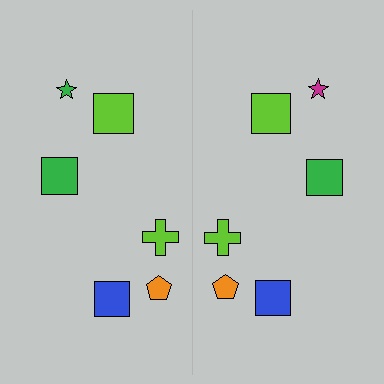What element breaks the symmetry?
The magenta star on the right side breaks the symmetry — its mirror counterpart is green.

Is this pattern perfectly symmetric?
No, the pattern is not perfectly symmetric. The magenta star on the right side breaks the symmetry — its mirror counterpart is green.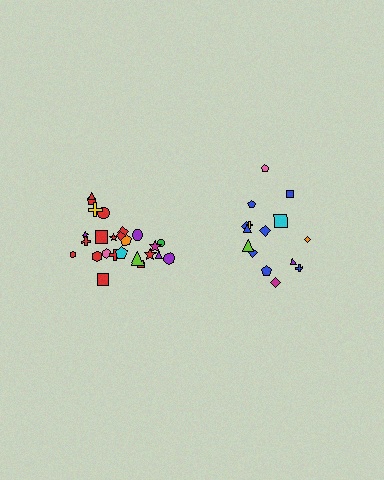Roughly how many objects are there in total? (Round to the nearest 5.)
Roughly 40 objects in total.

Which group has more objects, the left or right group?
The left group.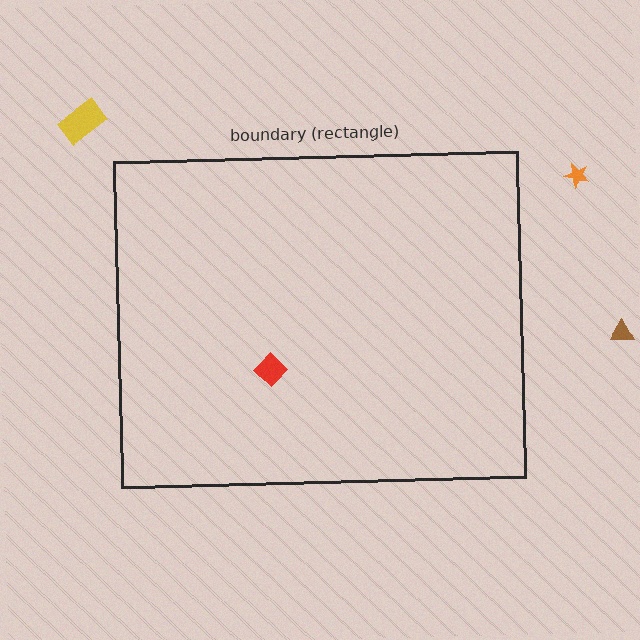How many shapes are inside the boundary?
1 inside, 3 outside.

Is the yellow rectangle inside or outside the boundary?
Outside.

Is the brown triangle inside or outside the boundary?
Outside.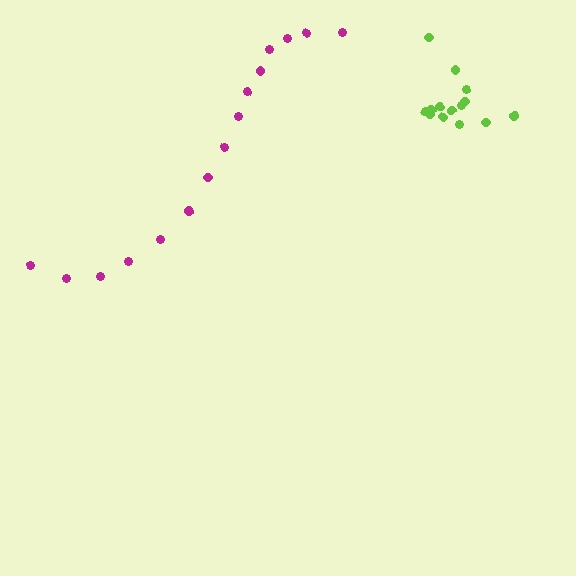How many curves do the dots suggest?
There are 2 distinct paths.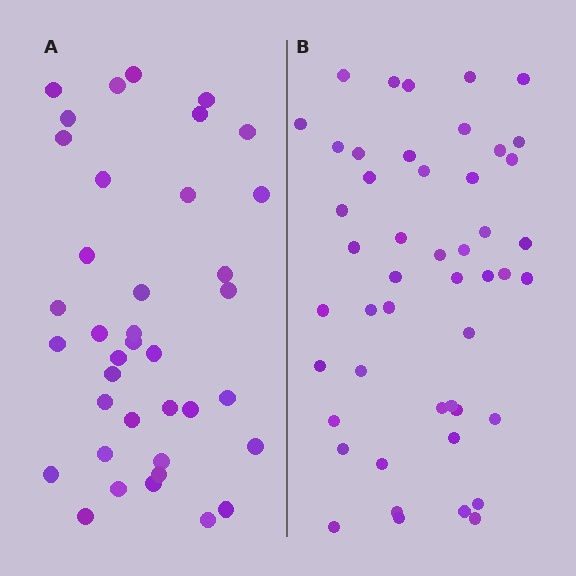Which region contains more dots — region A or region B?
Region B (the right region) has more dots.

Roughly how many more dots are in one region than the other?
Region B has roughly 10 or so more dots than region A.